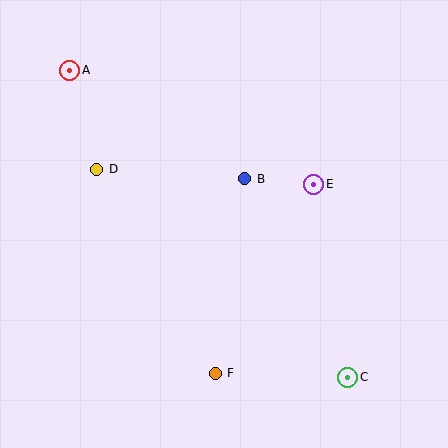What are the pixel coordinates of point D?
Point D is at (97, 169).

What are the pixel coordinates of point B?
Point B is at (245, 179).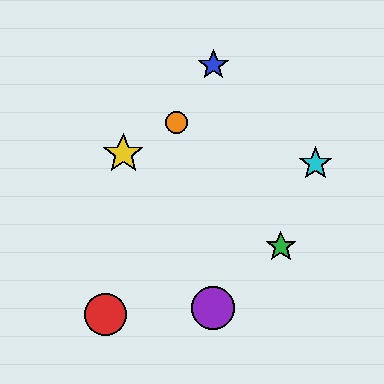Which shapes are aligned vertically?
The blue star, the purple circle are aligned vertically.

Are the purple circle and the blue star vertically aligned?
Yes, both are at x≈213.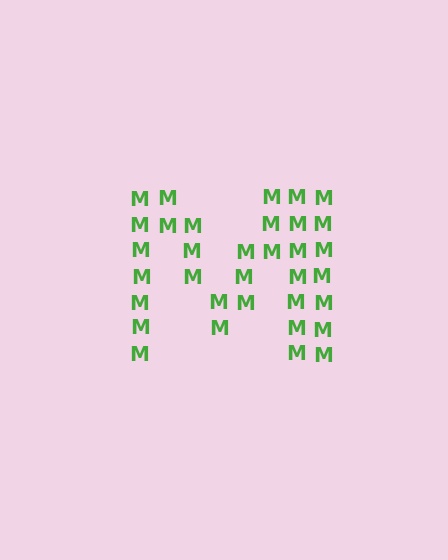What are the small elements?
The small elements are letter M's.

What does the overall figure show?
The overall figure shows the letter M.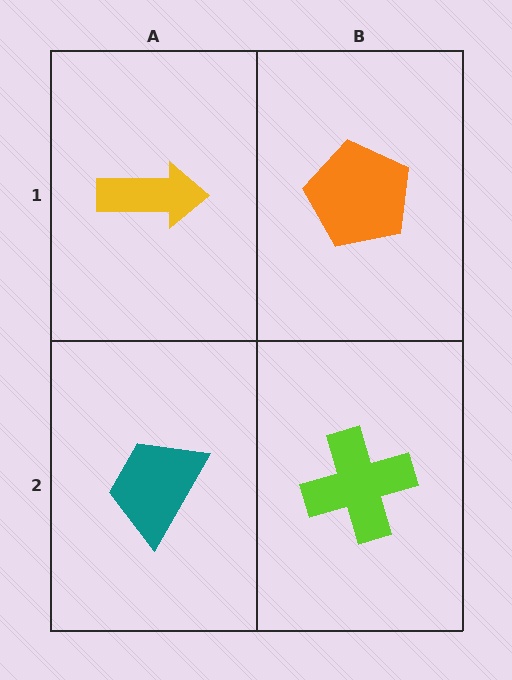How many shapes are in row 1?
2 shapes.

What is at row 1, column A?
A yellow arrow.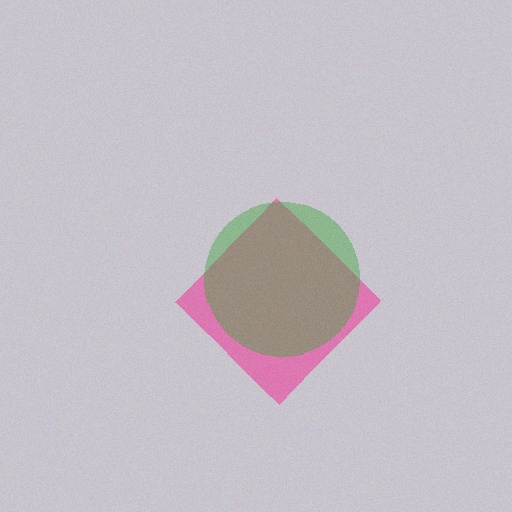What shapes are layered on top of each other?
The layered shapes are: a pink diamond, a green circle.